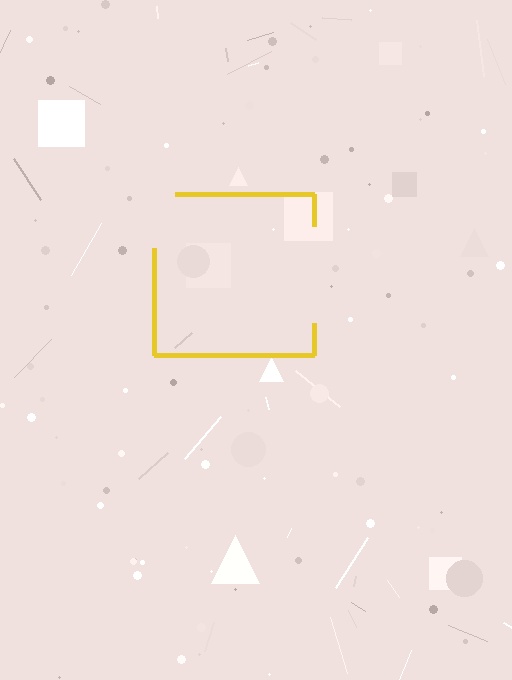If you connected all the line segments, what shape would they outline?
They would outline a square.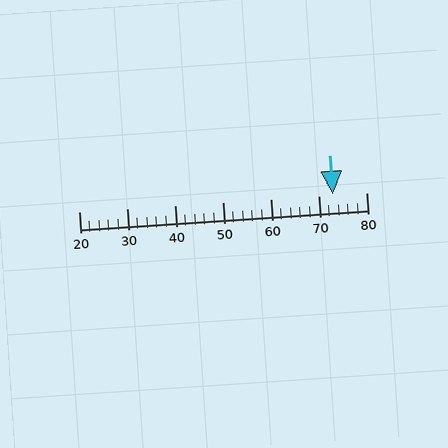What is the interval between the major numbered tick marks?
The major tick marks are spaced 10 units apart.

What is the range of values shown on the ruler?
The ruler shows values from 20 to 80.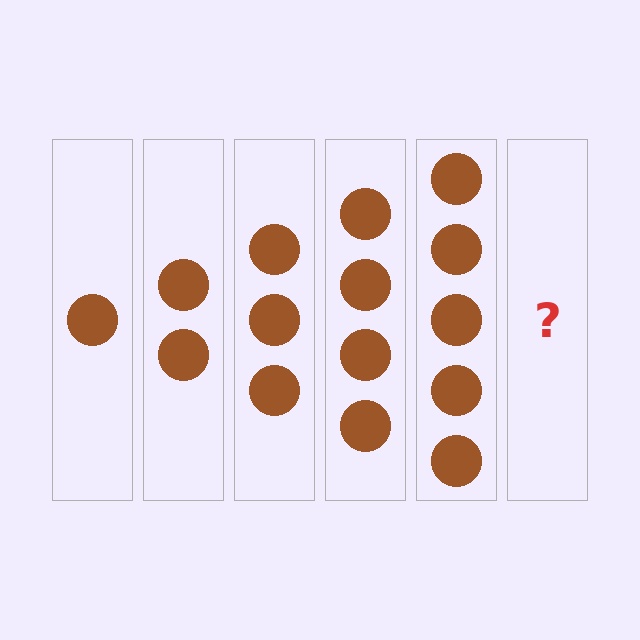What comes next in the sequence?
The next element should be 6 circles.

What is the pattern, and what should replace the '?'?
The pattern is that each step adds one more circle. The '?' should be 6 circles.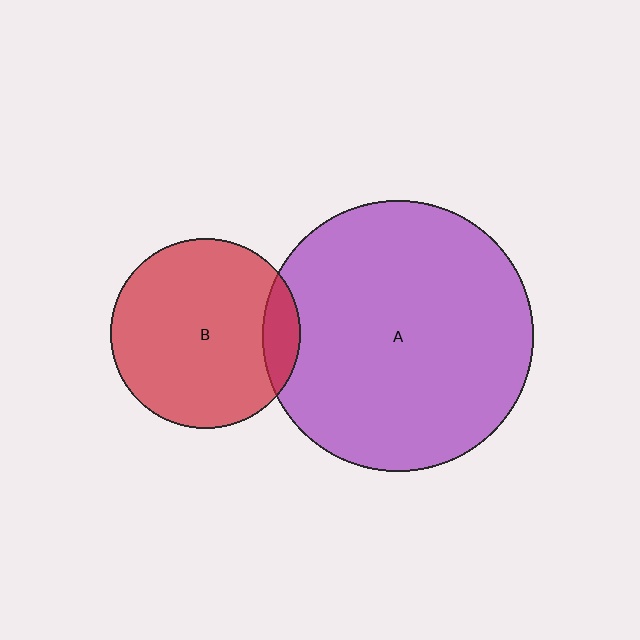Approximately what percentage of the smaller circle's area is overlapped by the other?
Approximately 10%.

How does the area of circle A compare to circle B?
Approximately 2.0 times.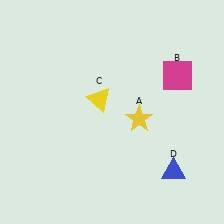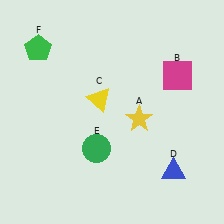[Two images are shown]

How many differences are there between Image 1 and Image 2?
There are 2 differences between the two images.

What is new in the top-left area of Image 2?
A green pentagon (F) was added in the top-left area of Image 2.